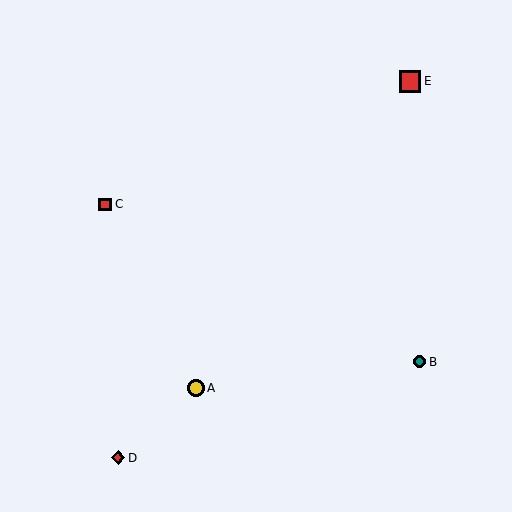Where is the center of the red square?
The center of the red square is at (410, 81).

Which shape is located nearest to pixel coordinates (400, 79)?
The red square (labeled E) at (410, 81) is nearest to that location.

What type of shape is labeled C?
Shape C is a red square.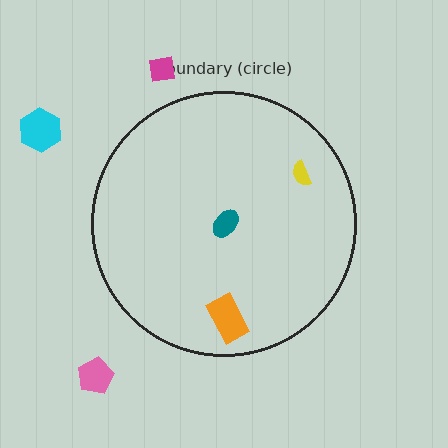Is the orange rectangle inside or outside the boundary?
Inside.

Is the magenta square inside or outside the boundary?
Outside.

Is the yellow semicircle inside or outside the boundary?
Inside.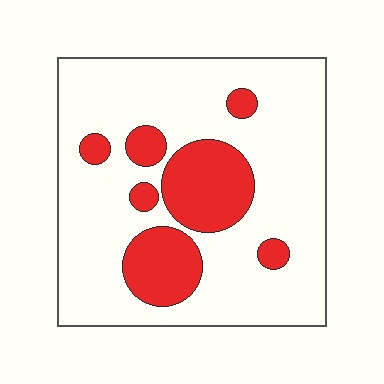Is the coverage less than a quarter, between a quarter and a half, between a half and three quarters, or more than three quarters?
Less than a quarter.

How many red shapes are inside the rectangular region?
7.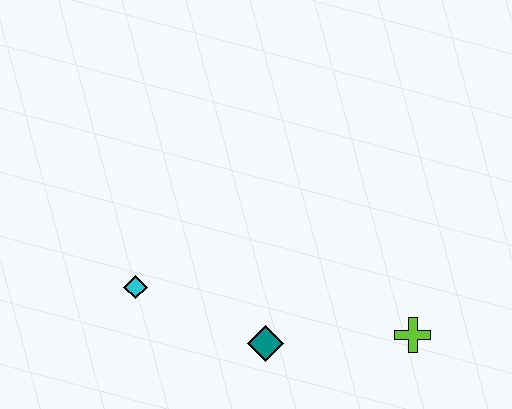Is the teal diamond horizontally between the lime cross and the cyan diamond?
Yes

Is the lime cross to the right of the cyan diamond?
Yes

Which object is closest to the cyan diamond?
The teal diamond is closest to the cyan diamond.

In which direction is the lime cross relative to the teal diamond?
The lime cross is to the right of the teal diamond.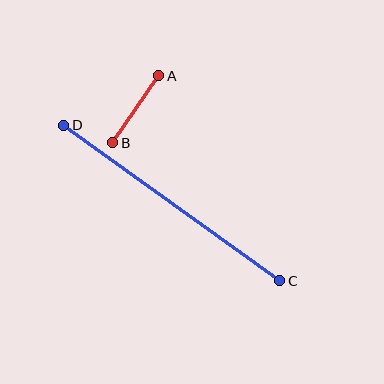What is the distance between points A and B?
The distance is approximately 81 pixels.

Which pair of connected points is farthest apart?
Points C and D are farthest apart.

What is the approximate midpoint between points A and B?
The midpoint is at approximately (136, 109) pixels.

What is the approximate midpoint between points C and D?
The midpoint is at approximately (172, 203) pixels.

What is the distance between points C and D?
The distance is approximately 266 pixels.